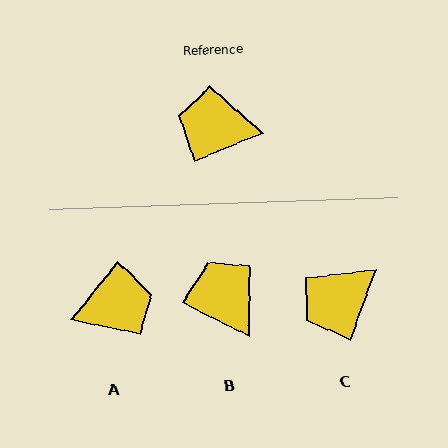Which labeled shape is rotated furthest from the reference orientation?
A, about 151 degrees away.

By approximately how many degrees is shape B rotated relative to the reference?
Approximately 50 degrees clockwise.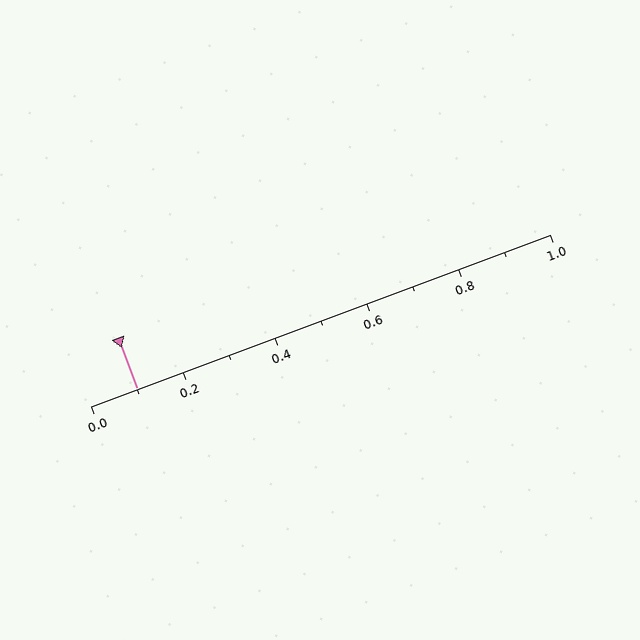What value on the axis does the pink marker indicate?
The marker indicates approximately 0.1.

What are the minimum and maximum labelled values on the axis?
The axis runs from 0.0 to 1.0.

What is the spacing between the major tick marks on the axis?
The major ticks are spaced 0.2 apart.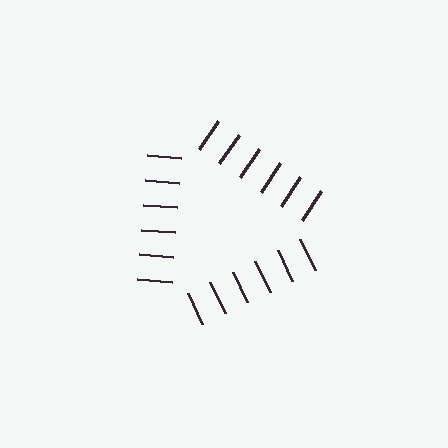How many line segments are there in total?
18 — 6 along each of the 3 edges.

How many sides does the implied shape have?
3 sides — the line-ends trace a triangle.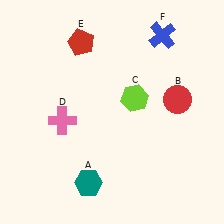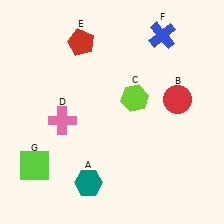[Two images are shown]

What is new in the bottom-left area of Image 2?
A lime square (G) was added in the bottom-left area of Image 2.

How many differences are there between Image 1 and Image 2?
There is 1 difference between the two images.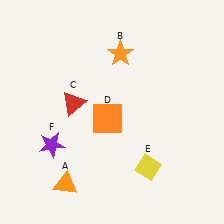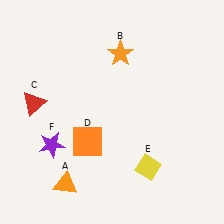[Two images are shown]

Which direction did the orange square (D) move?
The orange square (D) moved down.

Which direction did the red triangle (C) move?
The red triangle (C) moved left.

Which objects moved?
The objects that moved are: the red triangle (C), the orange square (D).